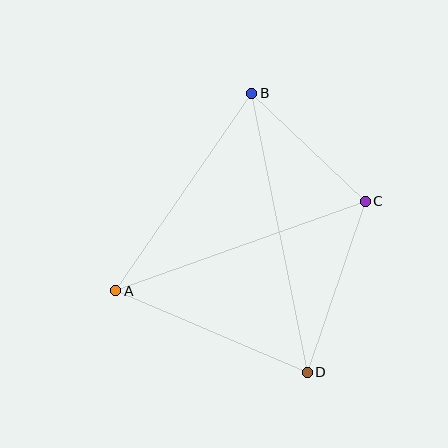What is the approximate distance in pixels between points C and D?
The distance between C and D is approximately 180 pixels.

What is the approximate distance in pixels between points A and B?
The distance between A and B is approximately 240 pixels.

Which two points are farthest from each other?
Points B and D are farthest from each other.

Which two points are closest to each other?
Points B and C are closest to each other.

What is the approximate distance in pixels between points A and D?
The distance between A and D is approximately 208 pixels.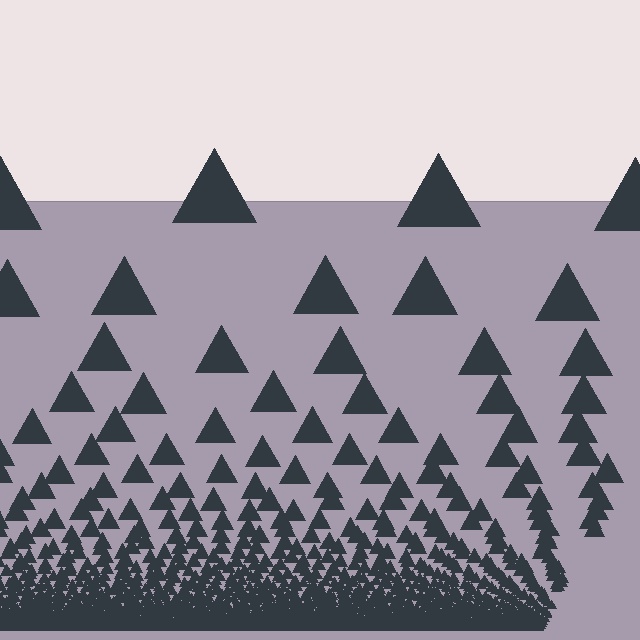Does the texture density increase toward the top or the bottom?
Density increases toward the bottom.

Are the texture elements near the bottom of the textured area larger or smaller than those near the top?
Smaller. The gradient is inverted — elements near the bottom are smaller and denser.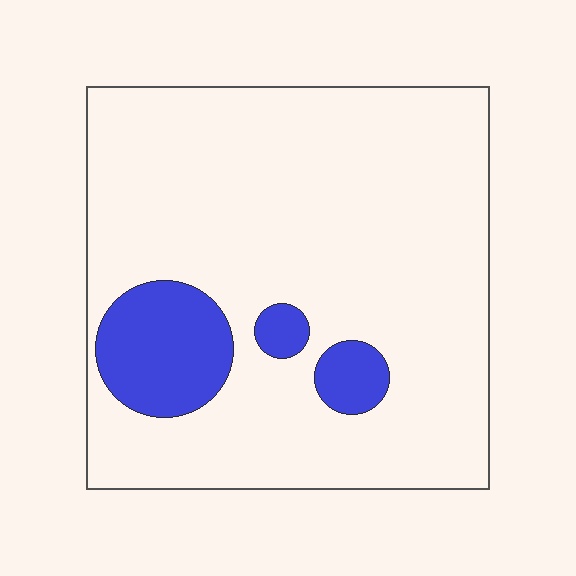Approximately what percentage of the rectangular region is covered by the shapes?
Approximately 15%.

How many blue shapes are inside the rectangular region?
3.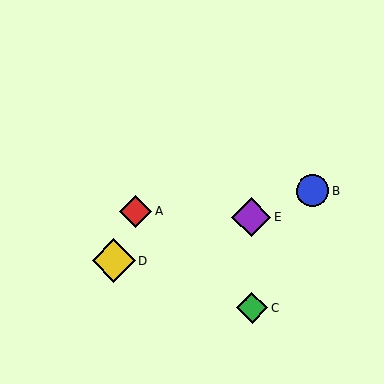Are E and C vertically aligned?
Yes, both are at x≈251.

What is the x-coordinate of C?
Object C is at x≈252.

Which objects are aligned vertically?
Objects C, E are aligned vertically.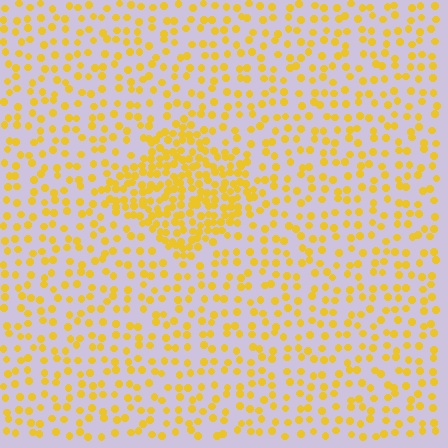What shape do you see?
I see a diamond.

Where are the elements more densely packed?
The elements are more densely packed inside the diamond boundary.